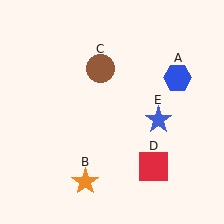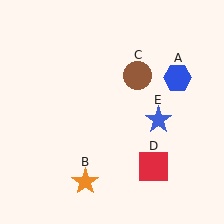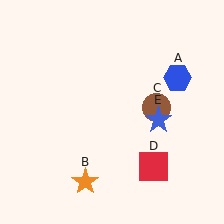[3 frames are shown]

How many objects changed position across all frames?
1 object changed position: brown circle (object C).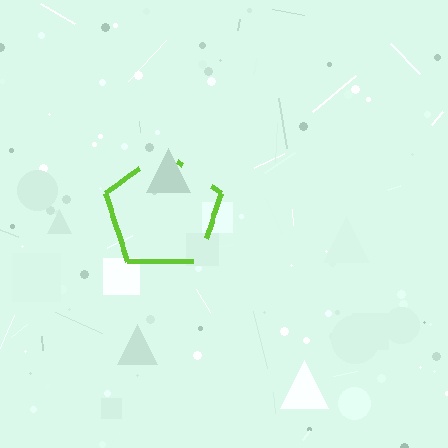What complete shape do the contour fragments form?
The contour fragments form a pentagon.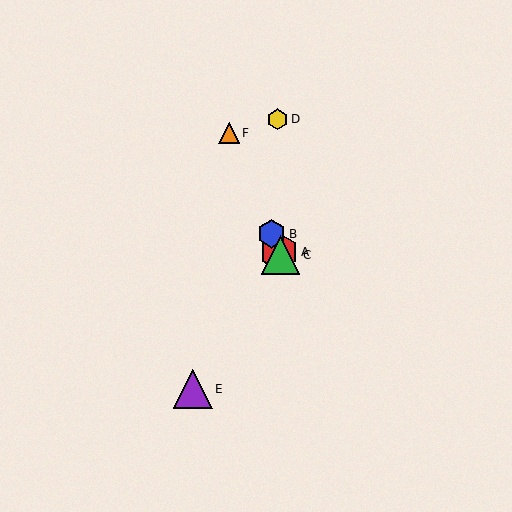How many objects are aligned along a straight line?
4 objects (A, B, C, F) are aligned along a straight line.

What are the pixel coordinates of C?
Object C is at (280, 255).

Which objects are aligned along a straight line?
Objects A, B, C, F are aligned along a straight line.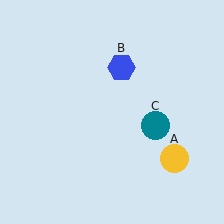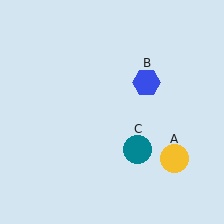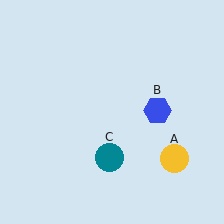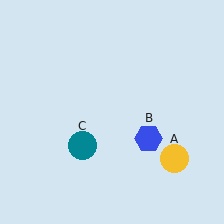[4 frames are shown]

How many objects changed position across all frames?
2 objects changed position: blue hexagon (object B), teal circle (object C).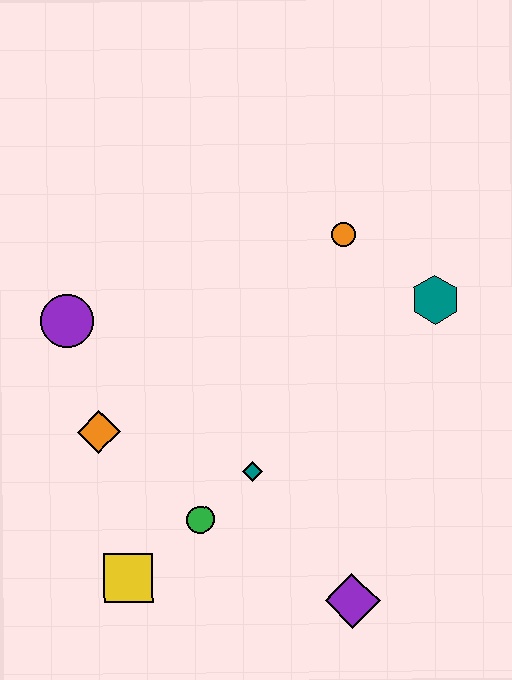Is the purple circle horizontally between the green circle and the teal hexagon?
No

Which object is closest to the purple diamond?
The teal diamond is closest to the purple diamond.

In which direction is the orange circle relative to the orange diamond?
The orange circle is to the right of the orange diamond.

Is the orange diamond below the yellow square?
No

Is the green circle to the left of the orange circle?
Yes